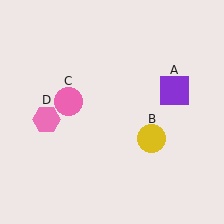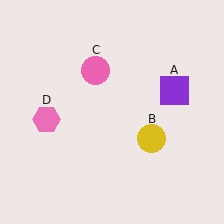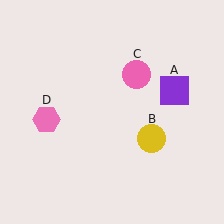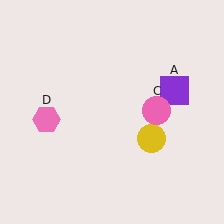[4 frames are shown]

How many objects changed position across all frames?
1 object changed position: pink circle (object C).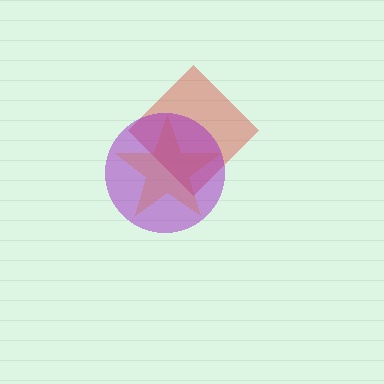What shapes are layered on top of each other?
The layered shapes are: a yellow star, a red diamond, a purple circle.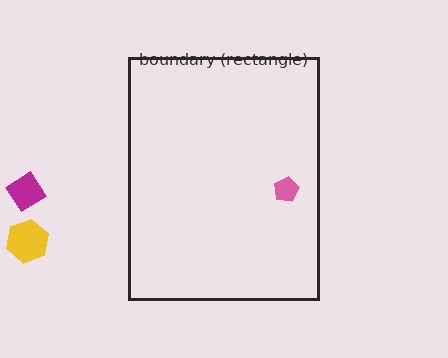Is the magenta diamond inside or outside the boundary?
Outside.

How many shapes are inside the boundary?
1 inside, 2 outside.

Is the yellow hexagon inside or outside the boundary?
Outside.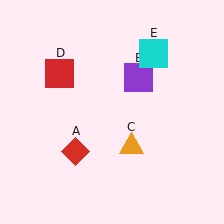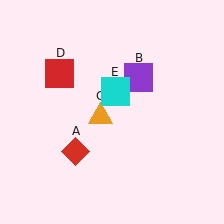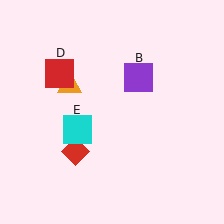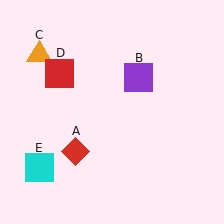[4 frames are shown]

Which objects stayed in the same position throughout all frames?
Red diamond (object A) and purple square (object B) and red square (object D) remained stationary.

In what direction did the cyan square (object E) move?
The cyan square (object E) moved down and to the left.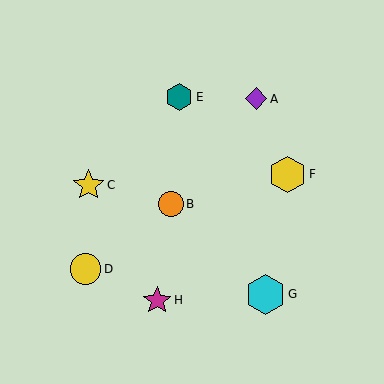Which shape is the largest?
The cyan hexagon (labeled G) is the largest.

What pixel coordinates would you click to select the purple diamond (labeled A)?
Click at (256, 99) to select the purple diamond A.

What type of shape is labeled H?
Shape H is a magenta star.